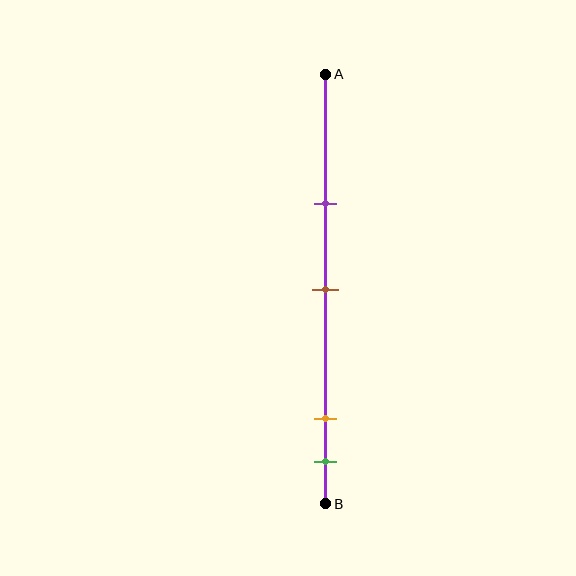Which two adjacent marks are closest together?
The orange and green marks are the closest adjacent pair.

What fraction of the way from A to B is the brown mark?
The brown mark is approximately 50% (0.5) of the way from A to B.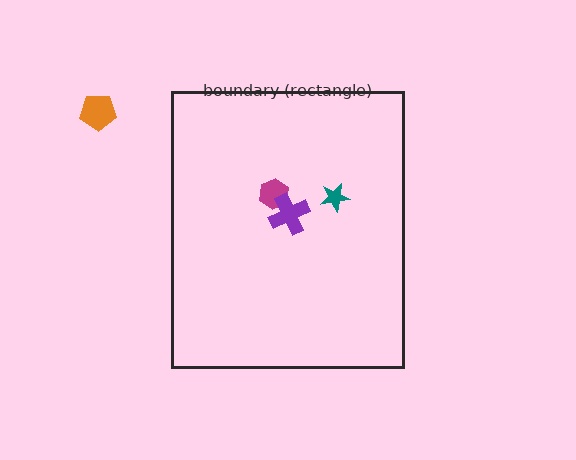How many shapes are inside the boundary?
3 inside, 1 outside.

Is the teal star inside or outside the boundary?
Inside.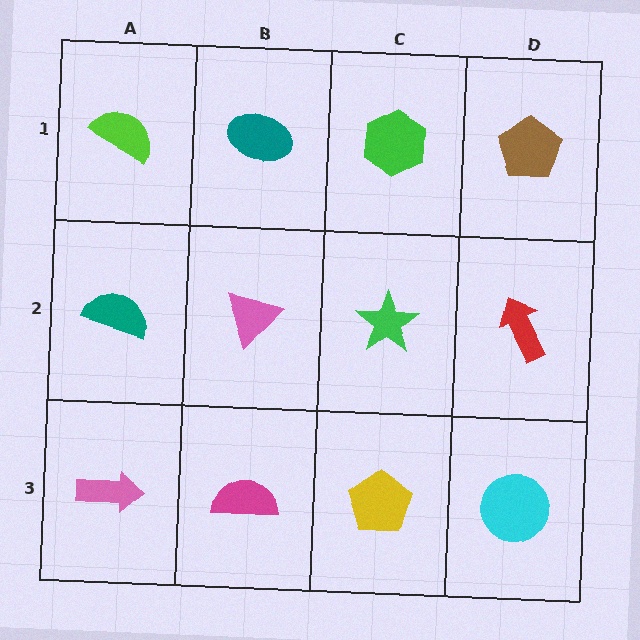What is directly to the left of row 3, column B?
A pink arrow.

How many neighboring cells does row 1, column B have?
3.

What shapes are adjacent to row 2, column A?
A lime semicircle (row 1, column A), a pink arrow (row 3, column A), a pink triangle (row 2, column B).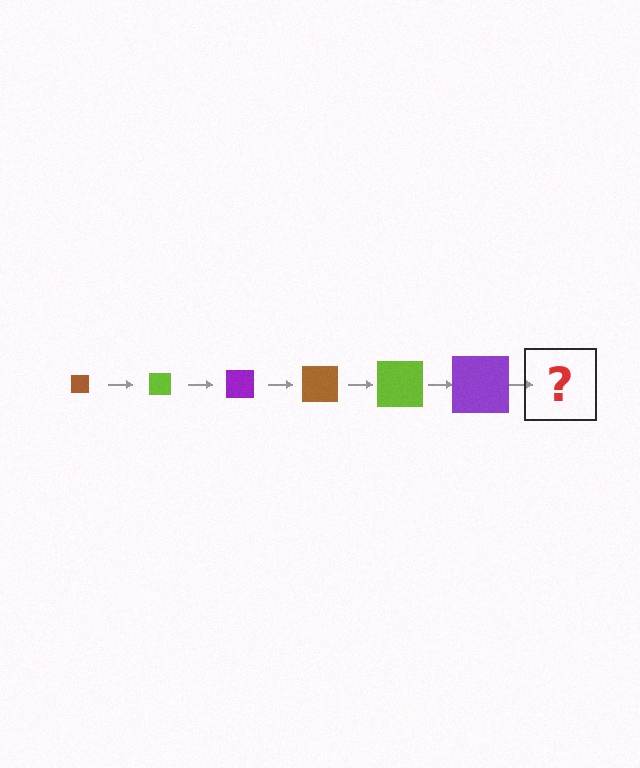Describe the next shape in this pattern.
It should be a brown square, larger than the previous one.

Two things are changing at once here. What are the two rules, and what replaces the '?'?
The two rules are that the square grows larger each step and the color cycles through brown, lime, and purple. The '?' should be a brown square, larger than the previous one.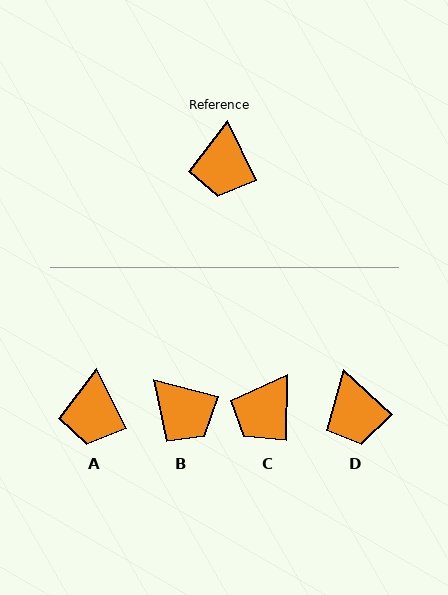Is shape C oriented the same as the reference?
No, it is off by about 28 degrees.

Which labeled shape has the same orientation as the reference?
A.